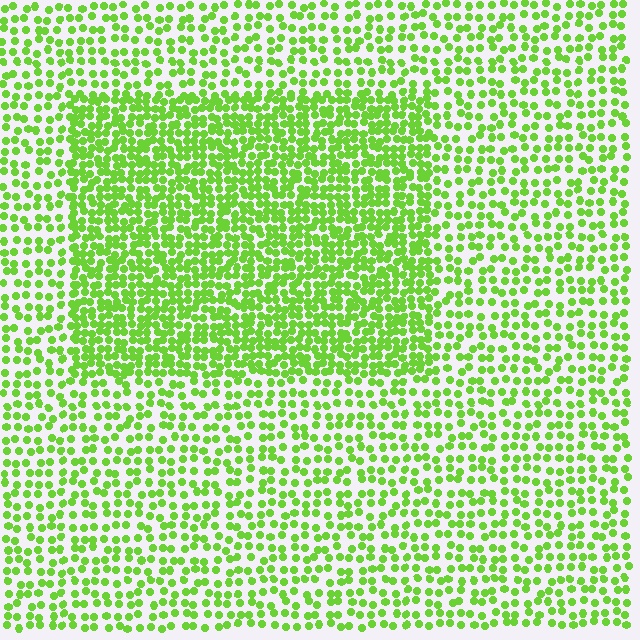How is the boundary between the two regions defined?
The boundary is defined by a change in element density (approximately 1.9x ratio). All elements are the same color, size, and shape.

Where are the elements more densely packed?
The elements are more densely packed inside the rectangle boundary.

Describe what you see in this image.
The image contains small lime elements arranged at two different densities. A rectangle-shaped region is visible where the elements are more densely packed than the surrounding area.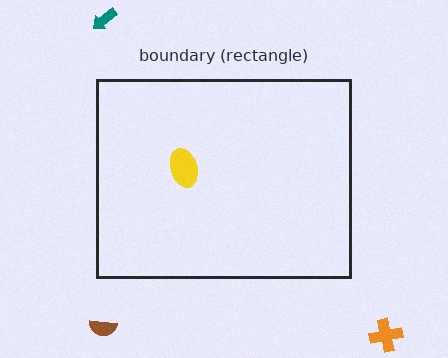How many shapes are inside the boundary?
1 inside, 3 outside.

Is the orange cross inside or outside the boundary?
Outside.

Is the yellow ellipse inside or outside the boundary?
Inside.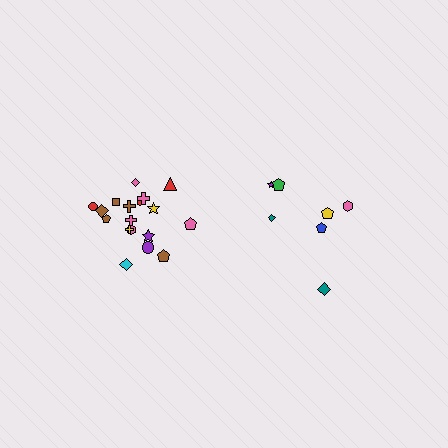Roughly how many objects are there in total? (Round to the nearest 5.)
Roughly 25 objects in total.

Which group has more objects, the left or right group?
The left group.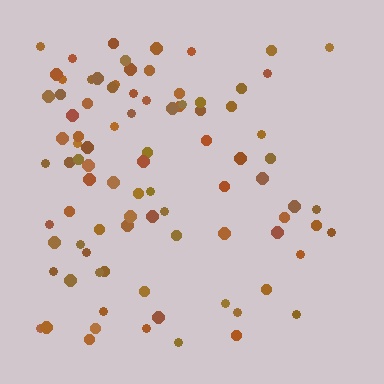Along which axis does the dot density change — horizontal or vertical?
Horizontal.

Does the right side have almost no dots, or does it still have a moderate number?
Still a moderate number, just noticeably fewer than the left.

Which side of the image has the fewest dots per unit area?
The right.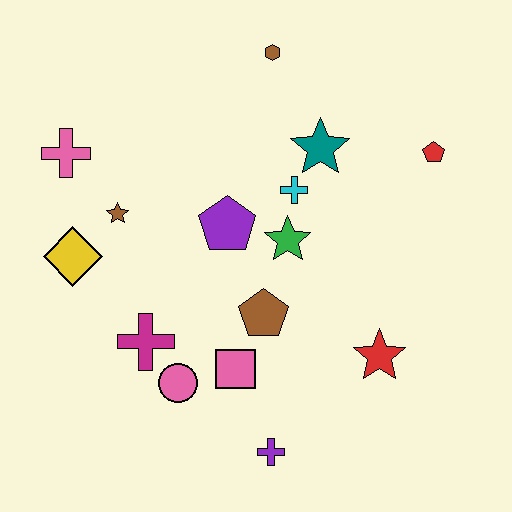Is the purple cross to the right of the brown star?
Yes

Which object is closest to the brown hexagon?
The teal star is closest to the brown hexagon.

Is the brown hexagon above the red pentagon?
Yes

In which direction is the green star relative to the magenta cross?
The green star is to the right of the magenta cross.